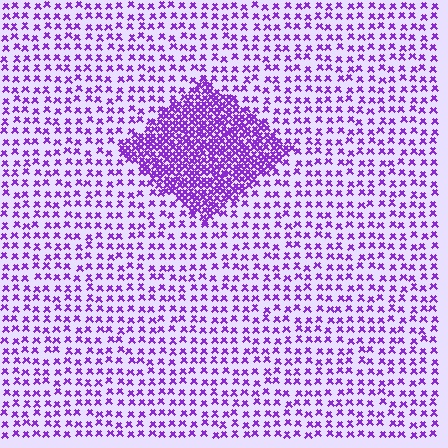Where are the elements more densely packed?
The elements are more densely packed inside the diamond boundary.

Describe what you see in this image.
The image contains small purple elements arranged at two different densities. A diamond-shaped region is visible where the elements are more densely packed than the surrounding area.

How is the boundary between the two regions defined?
The boundary is defined by a change in element density (approximately 2.8x ratio). All elements are the same color, size, and shape.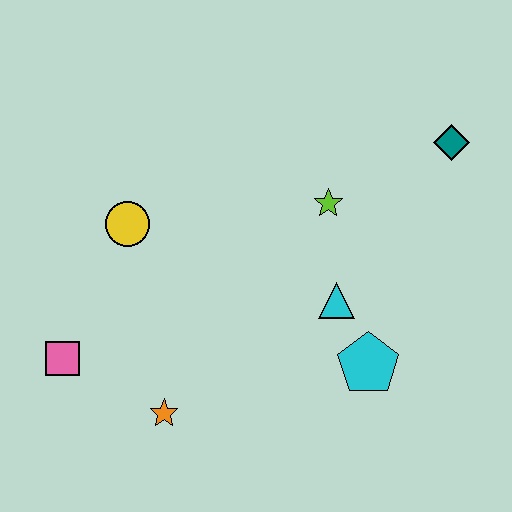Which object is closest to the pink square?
The orange star is closest to the pink square.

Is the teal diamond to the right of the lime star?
Yes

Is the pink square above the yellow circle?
No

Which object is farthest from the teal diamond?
The pink square is farthest from the teal diamond.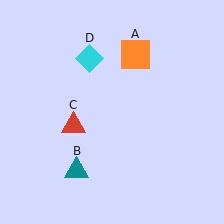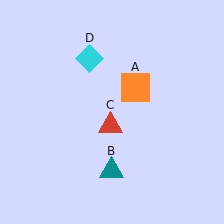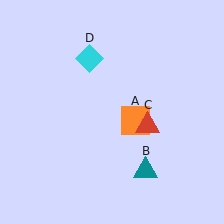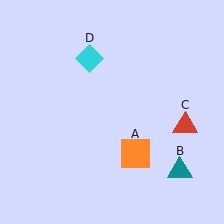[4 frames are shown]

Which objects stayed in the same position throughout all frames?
Cyan diamond (object D) remained stationary.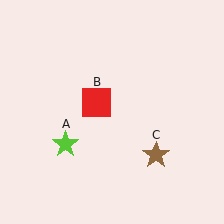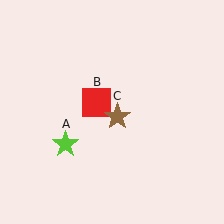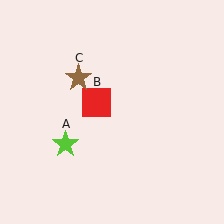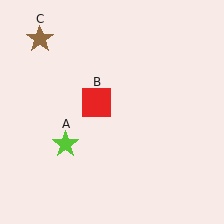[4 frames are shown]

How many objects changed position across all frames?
1 object changed position: brown star (object C).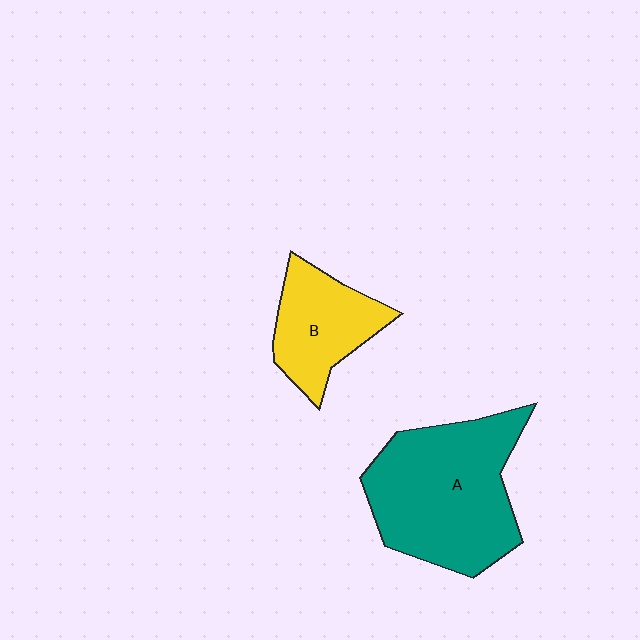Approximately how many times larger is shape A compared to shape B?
Approximately 1.9 times.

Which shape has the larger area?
Shape A (teal).